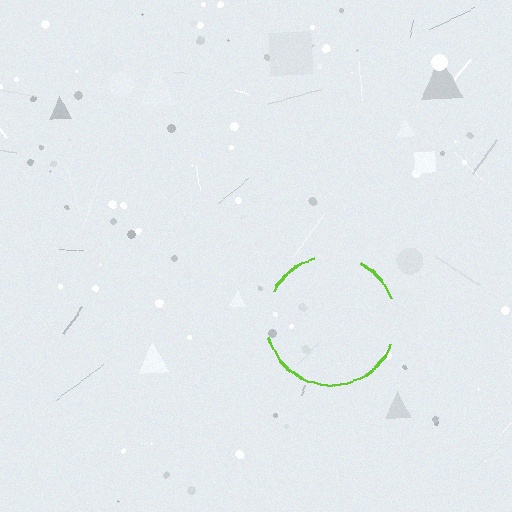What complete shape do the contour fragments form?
The contour fragments form a circle.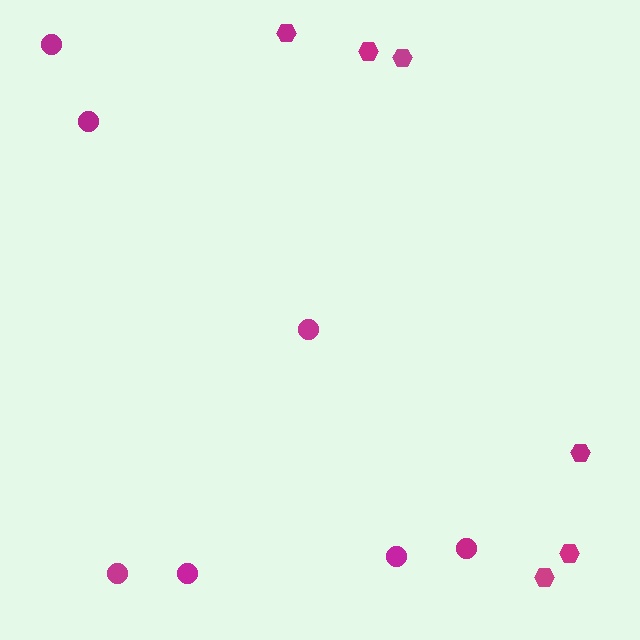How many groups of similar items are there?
There are 2 groups: one group of hexagons (6) and one group of circles (7).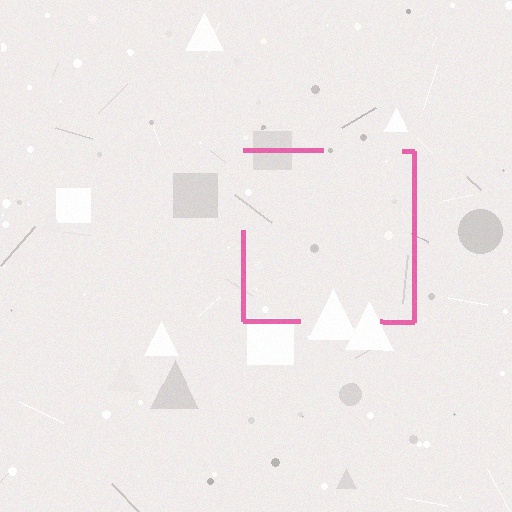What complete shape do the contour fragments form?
The contour fragments form a square.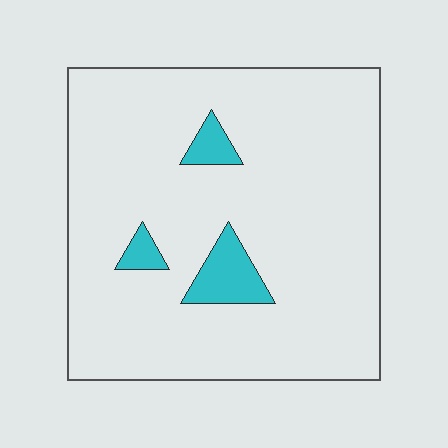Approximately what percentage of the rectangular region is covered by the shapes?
Approximately 5%.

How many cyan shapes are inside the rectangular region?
3.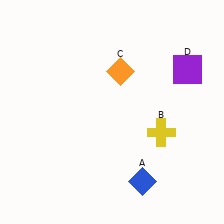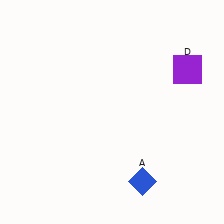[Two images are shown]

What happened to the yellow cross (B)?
The yellow cross (B) was removed in Image 2. It was in the bottom-right area of Image 1.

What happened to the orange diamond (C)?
The orange diamond (C) was removed in Image 2. It was in the top-right area of Image 1.